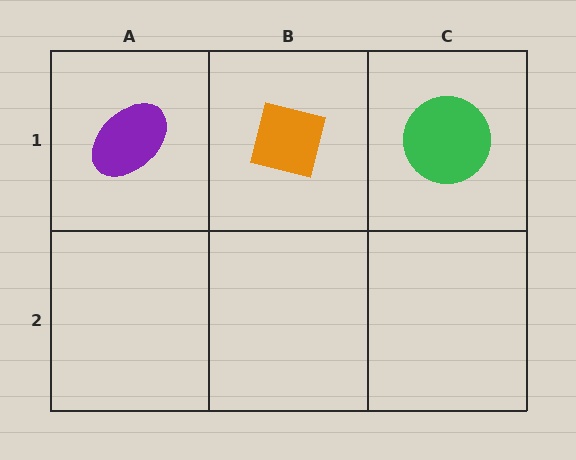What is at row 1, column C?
A green circle.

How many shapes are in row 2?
0 shapes.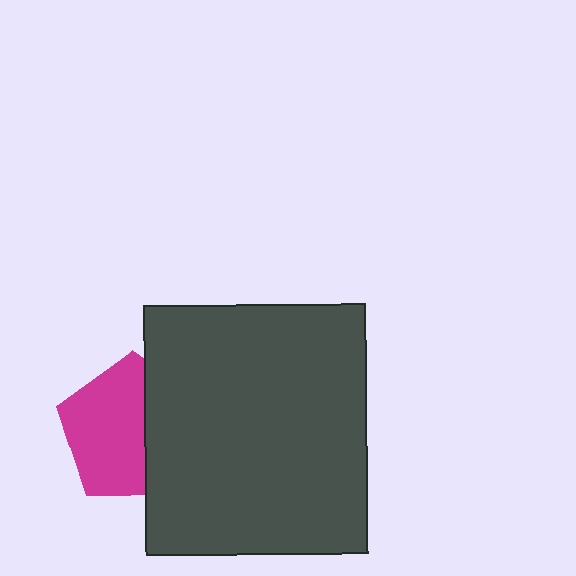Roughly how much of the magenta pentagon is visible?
About half of it is visible (roughly 61%).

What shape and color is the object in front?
The object in front is a dark gray rectangle.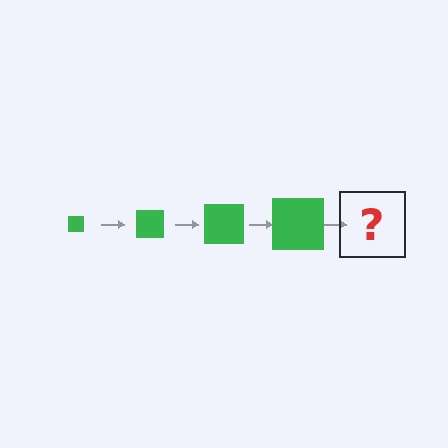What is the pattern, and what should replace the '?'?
The pattern is that the square gets progressively larger each step. The '?' should be a green square, larger than the previous one.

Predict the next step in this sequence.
The next step is a green square, larger than the previous one.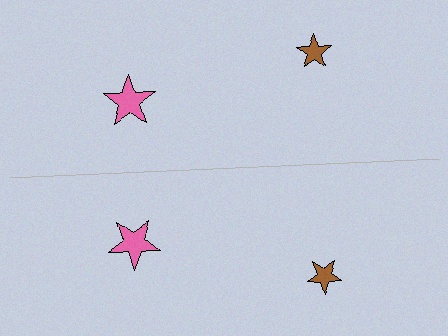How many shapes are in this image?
There are 4 shapes in this image.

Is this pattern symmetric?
Yes, this pattern has bilateral (reflection) symmetry.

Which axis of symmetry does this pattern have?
The pattern has a horizontal axis of symmetry running through the center of the image.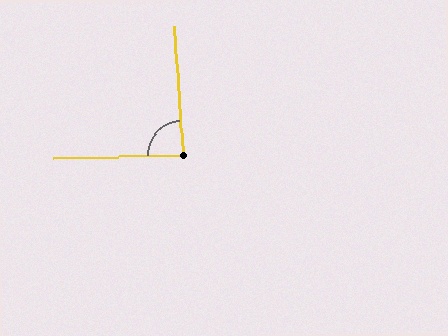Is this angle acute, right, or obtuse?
It is approximately a right angle.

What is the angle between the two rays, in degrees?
Approximately 88 degrees.